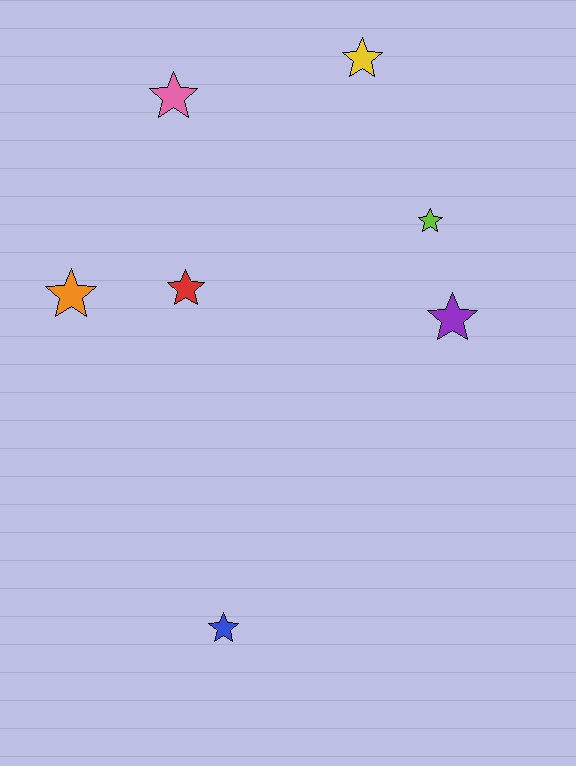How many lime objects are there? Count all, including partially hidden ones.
There is 1 lime object.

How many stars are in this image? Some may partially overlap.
There are 7 stars.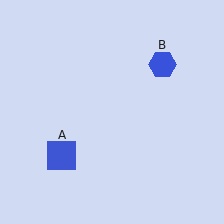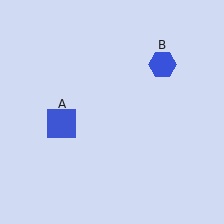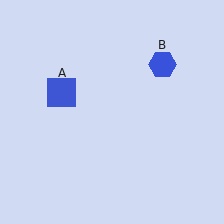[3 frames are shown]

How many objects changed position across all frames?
1 object changed position: blue square (object A).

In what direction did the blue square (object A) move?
The blue square (object A) moved up.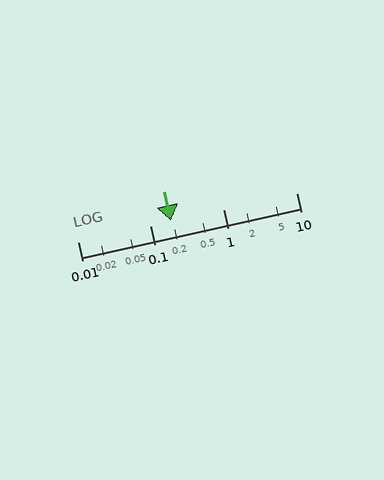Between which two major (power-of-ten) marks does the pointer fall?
The pointer is between 0.1 and 1.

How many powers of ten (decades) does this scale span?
The scale spans 3 decades, from 0.01 to 10.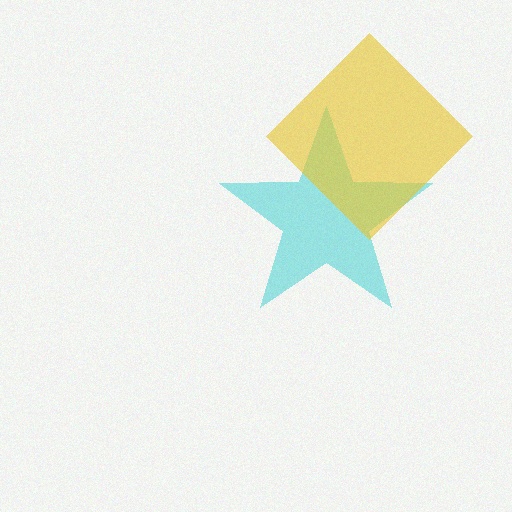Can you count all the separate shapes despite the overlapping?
Yes, there are 2 separate shapes.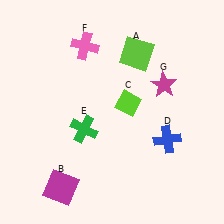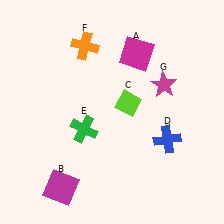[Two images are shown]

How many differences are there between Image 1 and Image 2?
There are 2 differences between the two images.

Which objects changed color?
A changed from lime to magenta. F changed from pink to orange.